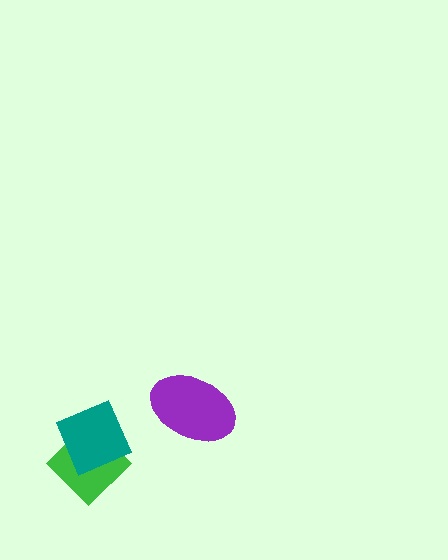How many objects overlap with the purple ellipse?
0 objects overlap with the purple ellipse.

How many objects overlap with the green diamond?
1 object overlaps with the green diamond.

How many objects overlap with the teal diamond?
1 object overlaps with the teal diamond.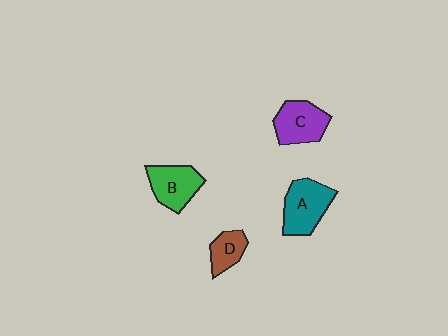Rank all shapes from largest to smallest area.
From largest to smallest: A (teal), C (purple), B (green), D (brown).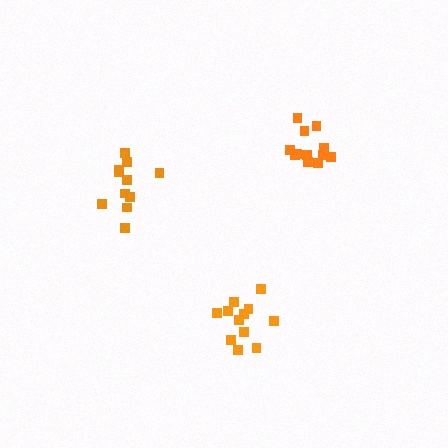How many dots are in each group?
Group 1: 12 dots, Group 2: 12 dots, Group 3: 11 dots (35 total).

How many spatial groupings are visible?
There are 3 spatial groupings.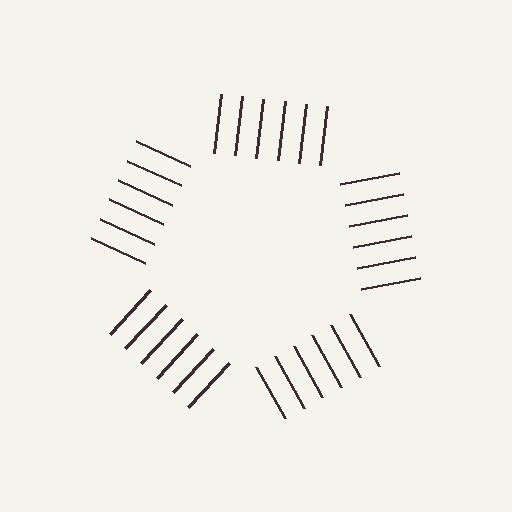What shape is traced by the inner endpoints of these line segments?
An illusory pentagon — the line segments terminate on its edges but no continuous stroke is drawn.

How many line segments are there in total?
30 — 6 along each of the 5 edges.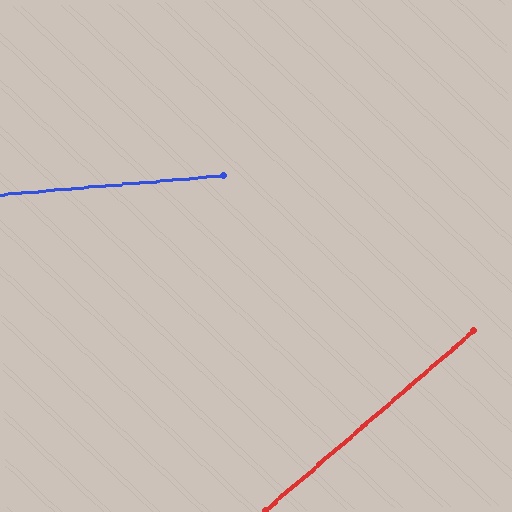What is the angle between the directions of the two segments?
Approximately 36 degrees.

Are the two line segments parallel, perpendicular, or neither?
Neither parallel nor perpendicular — they differ by about 36°.